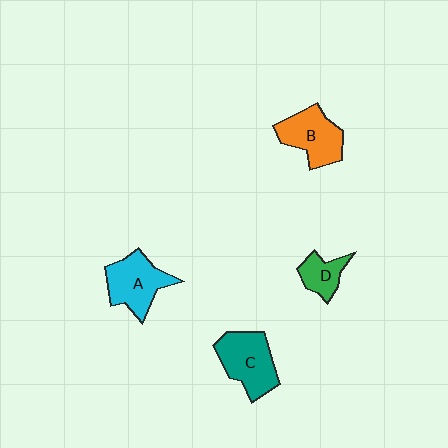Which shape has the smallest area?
Shape D (green).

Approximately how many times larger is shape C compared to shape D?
Approximately 1.9 times.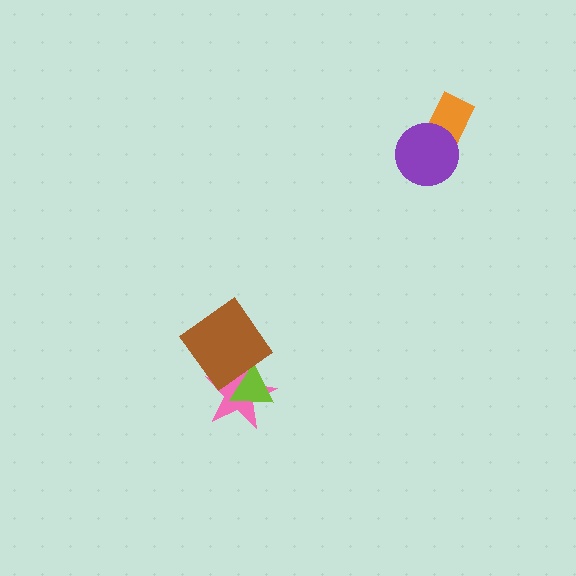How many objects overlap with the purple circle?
1 object overlaps with the purple circle.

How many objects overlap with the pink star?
2 objects overlap with the pink star.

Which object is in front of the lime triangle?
The brown diamond is in front of the lime triangle.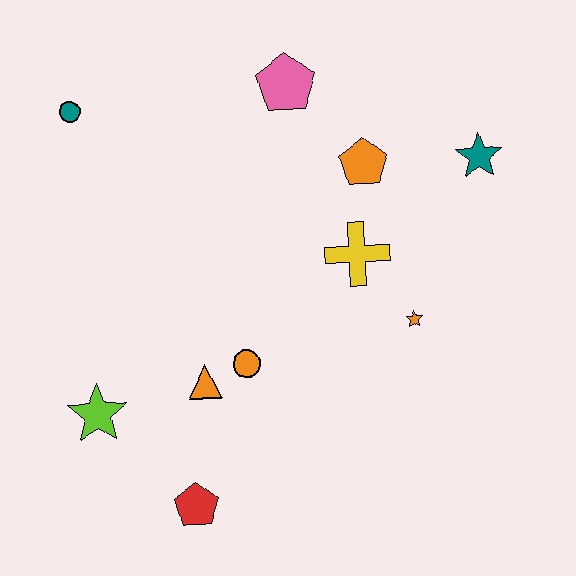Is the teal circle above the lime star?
Yes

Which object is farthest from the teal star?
The lime star is farthest from the teal star.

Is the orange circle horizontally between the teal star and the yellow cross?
No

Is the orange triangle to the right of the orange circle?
No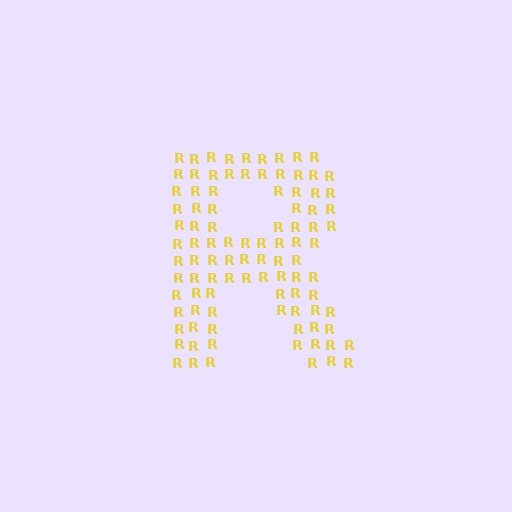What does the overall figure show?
The overall figure shows the letter R.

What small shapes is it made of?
It is made of small letter R's.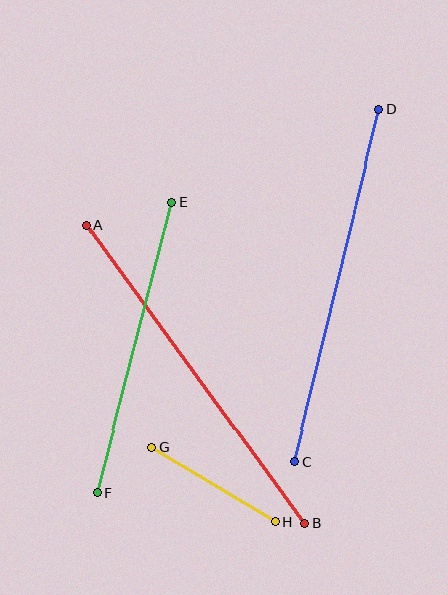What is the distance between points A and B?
The distance is approximately 369 pixels.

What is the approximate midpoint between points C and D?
The midpoint is at approximately (337, 286) pixels.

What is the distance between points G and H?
The distance is approximately 144 pixels.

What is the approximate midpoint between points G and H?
The midpoint is at approximately (213, 485) pixels.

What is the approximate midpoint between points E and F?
The midpoint is at approximately (134, 348) pixels.